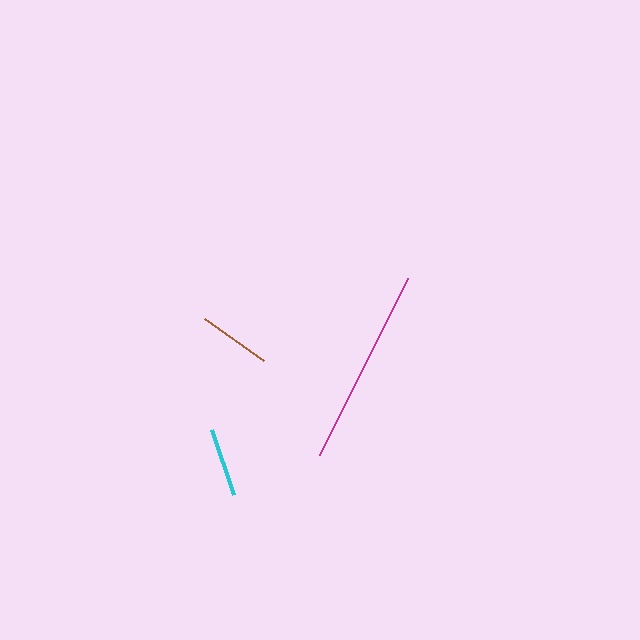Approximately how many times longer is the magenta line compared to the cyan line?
The magenta line is approximately 2.9 times the length of the cyan line.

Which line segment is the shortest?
The cyan line is the shortest at approximately 69 pixels.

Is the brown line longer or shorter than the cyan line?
The brown line is longer than the cyan line.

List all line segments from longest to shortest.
From longest to shortest: magenta, brown, cyan.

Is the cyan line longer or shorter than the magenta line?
The magenta line is longer than the cyan line.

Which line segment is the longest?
The magenta line is the longest at approximately 198 pixels.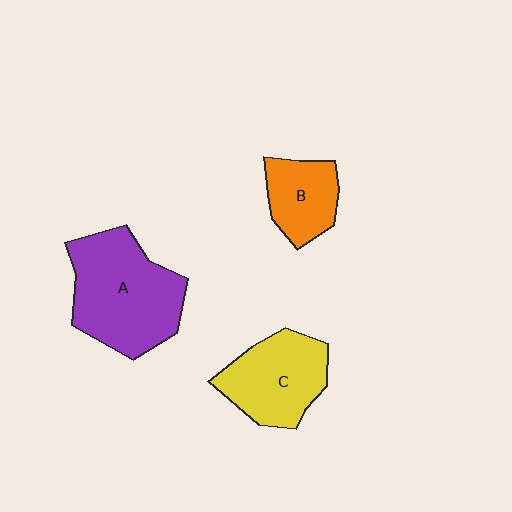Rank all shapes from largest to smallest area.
From largest to smallest: A (purple), C (yellow), B (orange).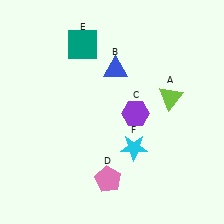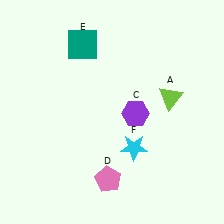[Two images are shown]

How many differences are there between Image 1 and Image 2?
There is 1 difference between the two images.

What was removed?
The blue triangle (B) was removed in Image 2.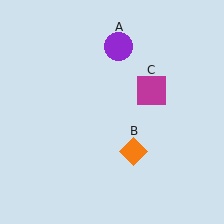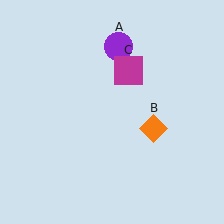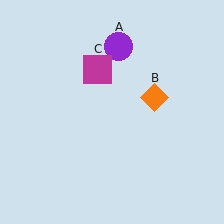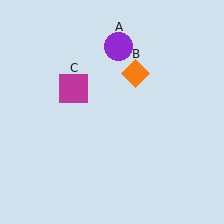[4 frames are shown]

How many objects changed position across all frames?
2 objects changed position: orange diamond (object B), magenta square (object C).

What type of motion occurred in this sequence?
The orange diamond (object B), magenta square (object C) rotated counterclockwise around the center of the scene.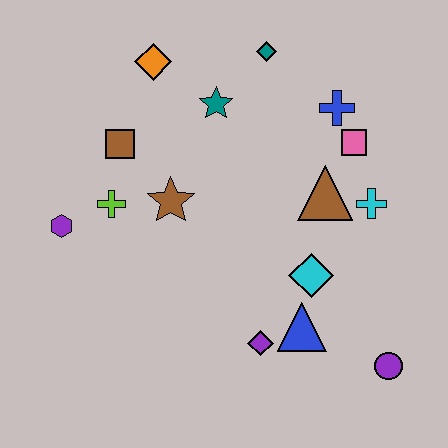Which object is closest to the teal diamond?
The teal star is closest to the teal diamond.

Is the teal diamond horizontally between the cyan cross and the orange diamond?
Yes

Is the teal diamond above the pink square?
Yes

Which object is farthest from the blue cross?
The purple hexagon is farthest from the blue cross.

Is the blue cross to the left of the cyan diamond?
No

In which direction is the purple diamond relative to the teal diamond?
The purple diamond is below the teal diamond.